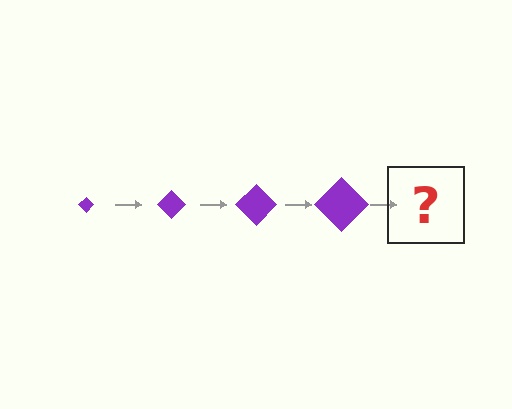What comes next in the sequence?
The next element should be a purple diamond, larger than the previous one.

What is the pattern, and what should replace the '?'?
The pattern is that the diamond gets progressively larger each step. The '?' should be a purple diamond, larger than the previous one.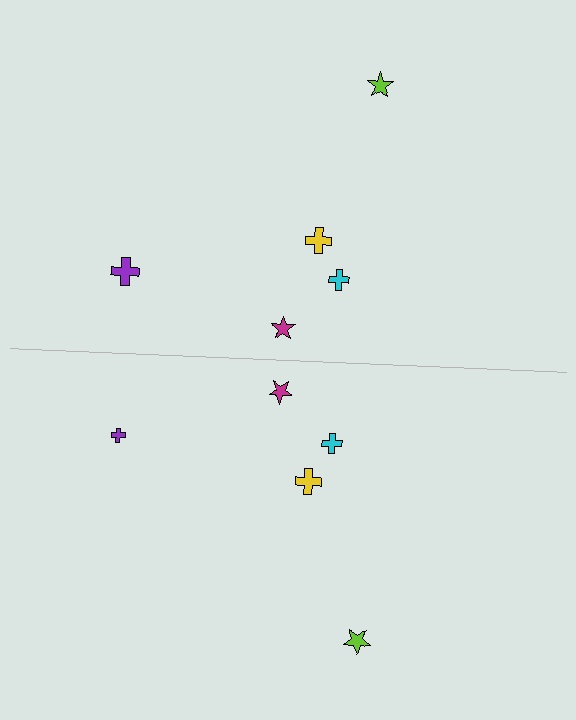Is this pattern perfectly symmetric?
No, the pattern is not perfectly symmetric. The purple cross on the bottom side has a different size than its mirror counterpart.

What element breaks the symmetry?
The purple cross on the bottom side has a different size than its mirror counterpart.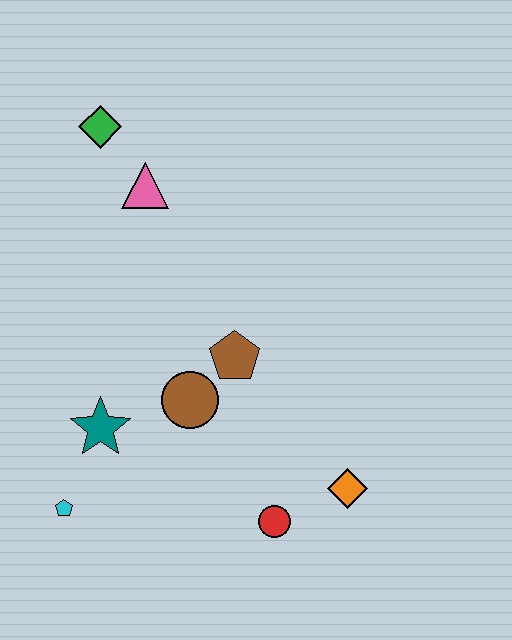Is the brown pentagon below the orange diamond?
No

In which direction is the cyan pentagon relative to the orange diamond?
The cyan pentagon is to the left of the orange diamond.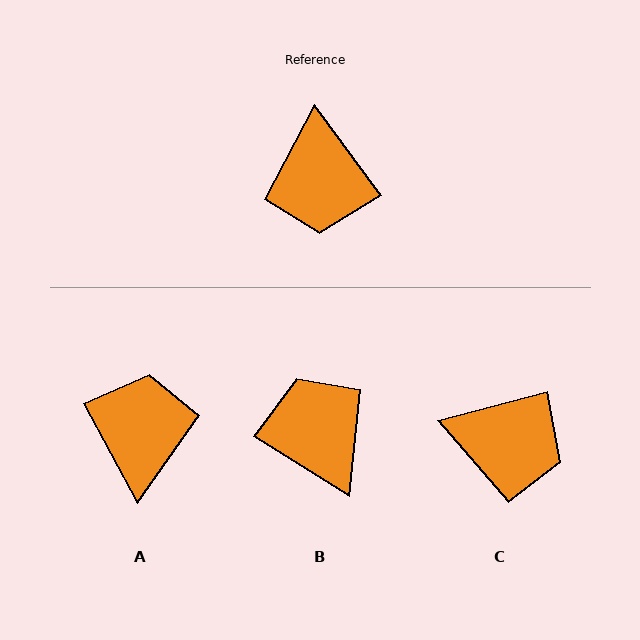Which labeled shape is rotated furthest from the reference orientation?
A, about 172 degrees away.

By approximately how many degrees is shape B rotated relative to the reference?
Approximately 158 degrees clockwise.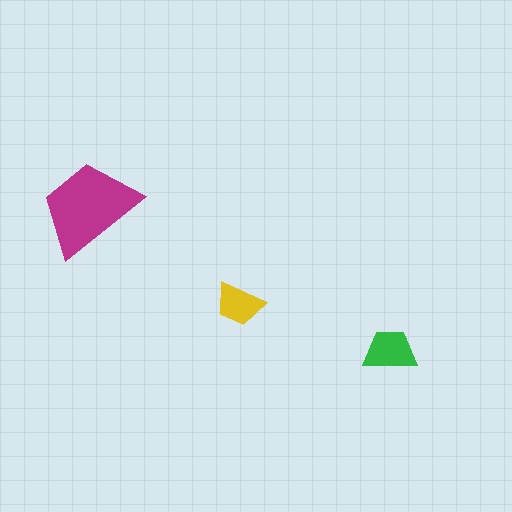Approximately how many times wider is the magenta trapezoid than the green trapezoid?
About 2 times wider.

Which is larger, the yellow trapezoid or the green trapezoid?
The green one.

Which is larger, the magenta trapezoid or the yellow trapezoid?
The magenta one.